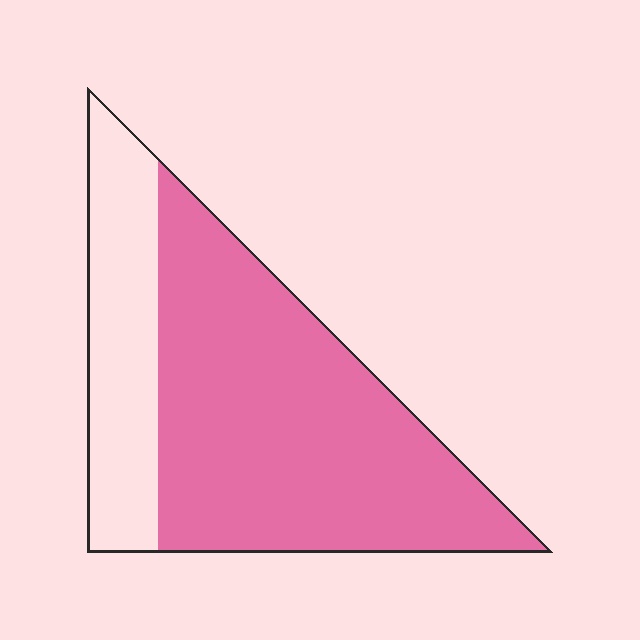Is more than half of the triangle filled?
Yes.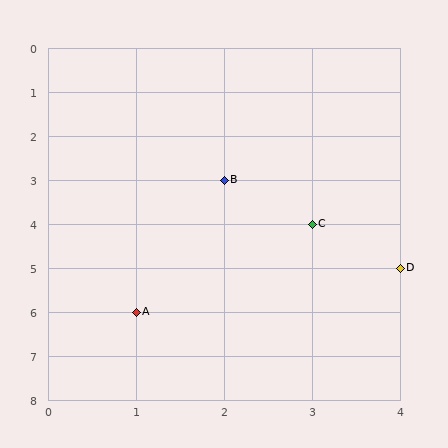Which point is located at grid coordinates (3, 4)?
Point C is at (3, 4).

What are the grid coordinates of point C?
Point C is at grid coordinates (3, 4).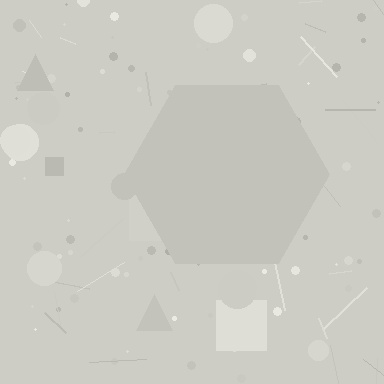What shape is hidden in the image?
A hexagon is hidden in the image.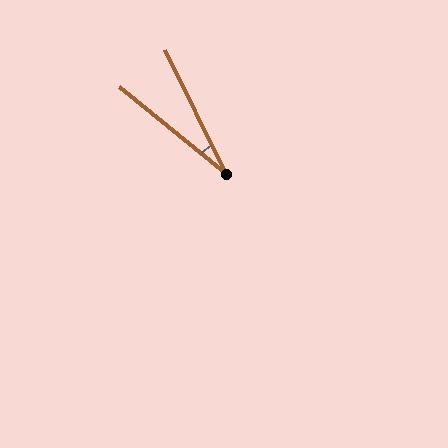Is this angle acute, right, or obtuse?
It is acute.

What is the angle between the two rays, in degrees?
Approximately 25 degrees.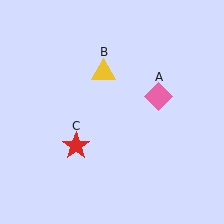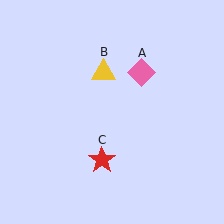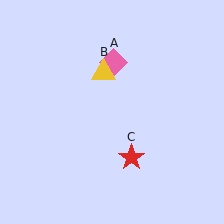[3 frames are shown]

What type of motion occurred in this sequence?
The pink diamond (object A), red star (object C) rotated counterclockwise around the center of the scene.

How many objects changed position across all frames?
2 objects changed position: pink diamond (object A), red star (object C).